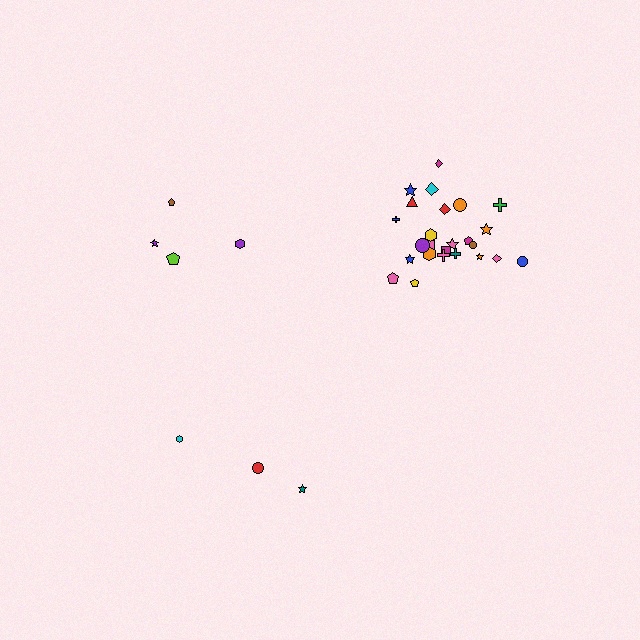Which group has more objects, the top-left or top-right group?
The top-right group.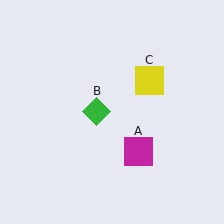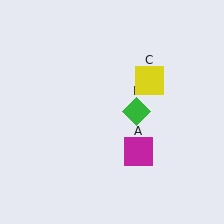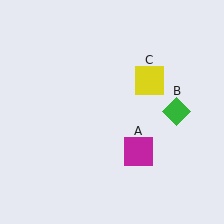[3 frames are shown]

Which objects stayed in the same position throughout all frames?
Magenta square (object A) and yellow square (object C) remained stationary.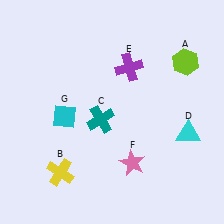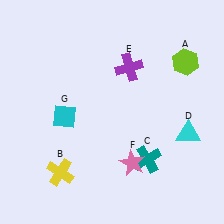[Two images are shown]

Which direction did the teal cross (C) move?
The teal cross (C) moved right.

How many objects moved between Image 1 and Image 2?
1 object moved between the two images.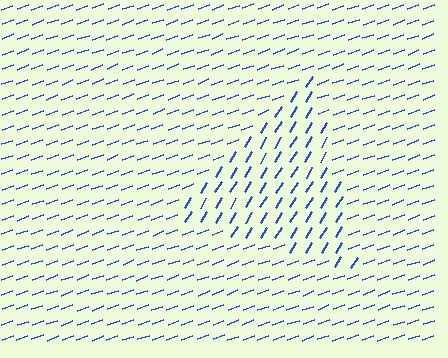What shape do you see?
I see a triangle.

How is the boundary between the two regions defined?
The boundary is defined purely by a change in line orientation (approximately 39 degrees difference). All lines are the same color and thickness.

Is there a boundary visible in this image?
Yes, there is a texture boundary formed by a change in line orientation.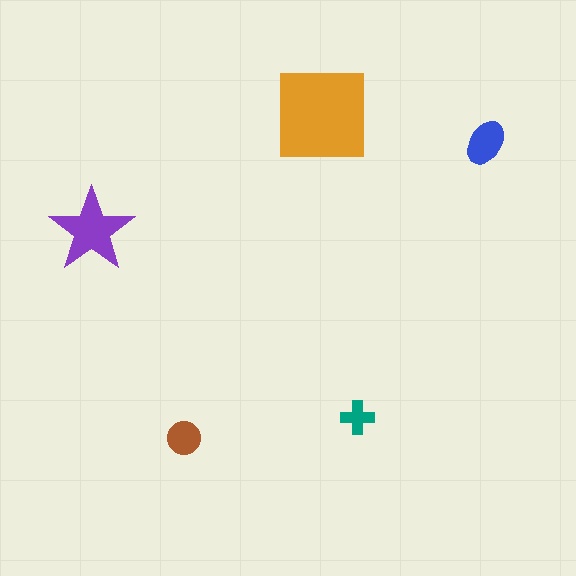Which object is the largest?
The orange square.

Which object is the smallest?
The teal cross.